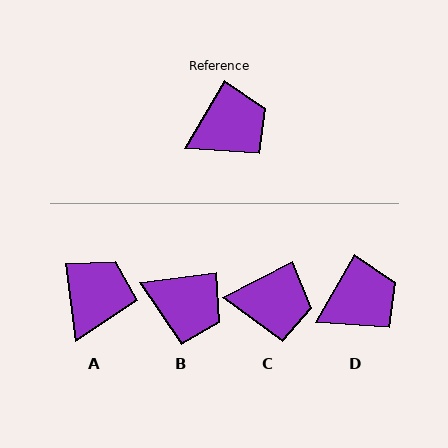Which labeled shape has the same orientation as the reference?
D.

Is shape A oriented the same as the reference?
No, it is off by about 38 degrees.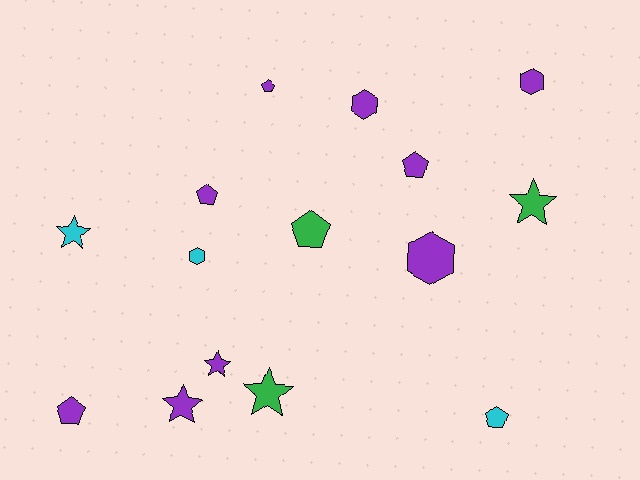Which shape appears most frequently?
Pentagon, with 6 objects.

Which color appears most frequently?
Purple, with 9 objects.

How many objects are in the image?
There are 15 objects.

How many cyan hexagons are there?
There is 1 cyan hexagon.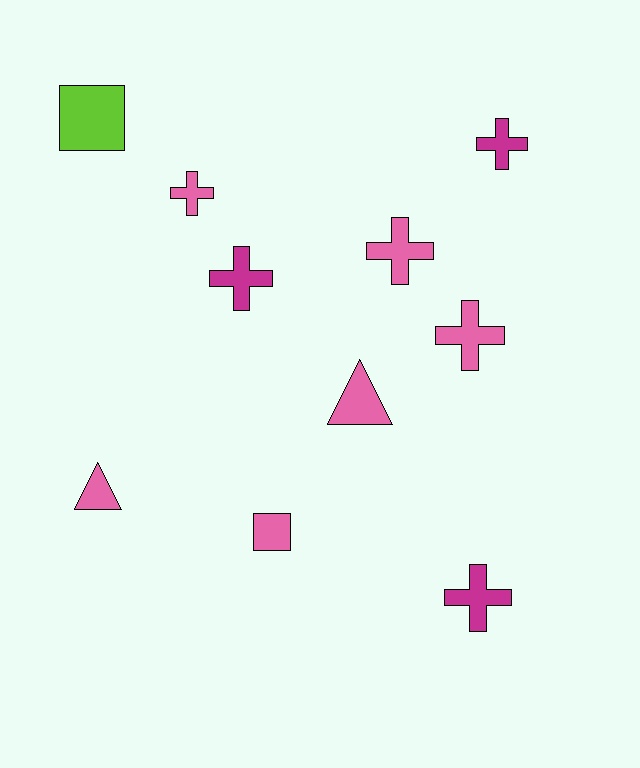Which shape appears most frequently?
Cross, with 6 objects.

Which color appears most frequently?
Pink, with 6 objects.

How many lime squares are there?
There is 1 lime square.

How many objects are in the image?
There are 10 objects.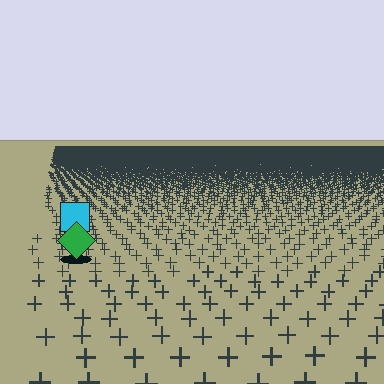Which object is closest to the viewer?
The green diamond is closest. The texture marks near it are larger and more spread out.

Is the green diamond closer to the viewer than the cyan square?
Yes. The green diamond is closer — you can tell from the texture gradient: the ground texture is coarser near it.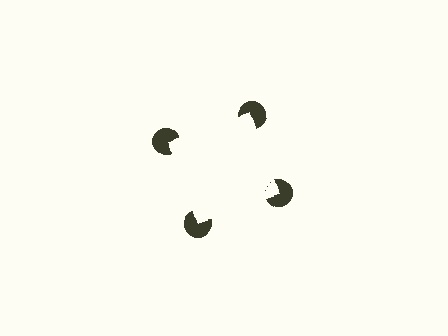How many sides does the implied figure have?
4 sides.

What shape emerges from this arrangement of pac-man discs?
An illusory square — its edges are inferred from the aligned wedge cuts in the pac-man discs, not physically drawn.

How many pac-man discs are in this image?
There are 4 — one at each vertex of the illusory square.